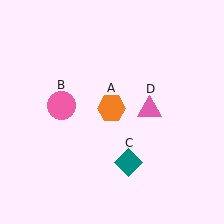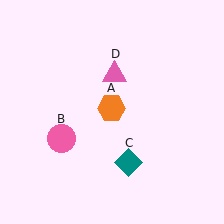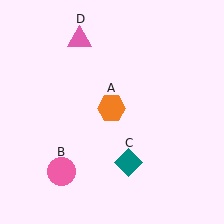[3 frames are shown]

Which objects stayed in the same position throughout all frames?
Orange hexagon (object A) and teal diamond (object C) remained stationary.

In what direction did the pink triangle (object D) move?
The pink triangle (object D) moved up and to the left.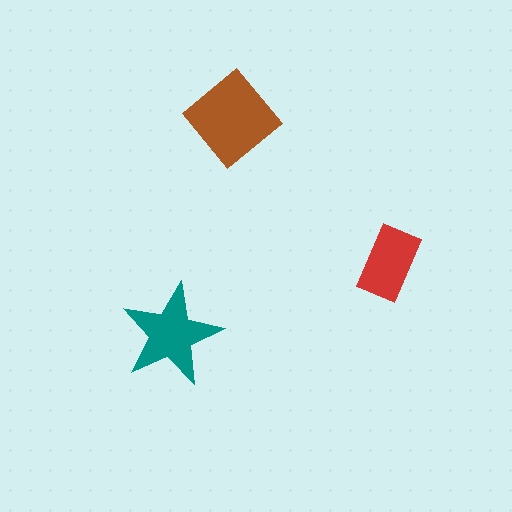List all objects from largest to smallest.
The brown diamond, the teal star, the red rectangle.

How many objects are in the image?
There are 3 objects in the image.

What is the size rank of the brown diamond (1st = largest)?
1st.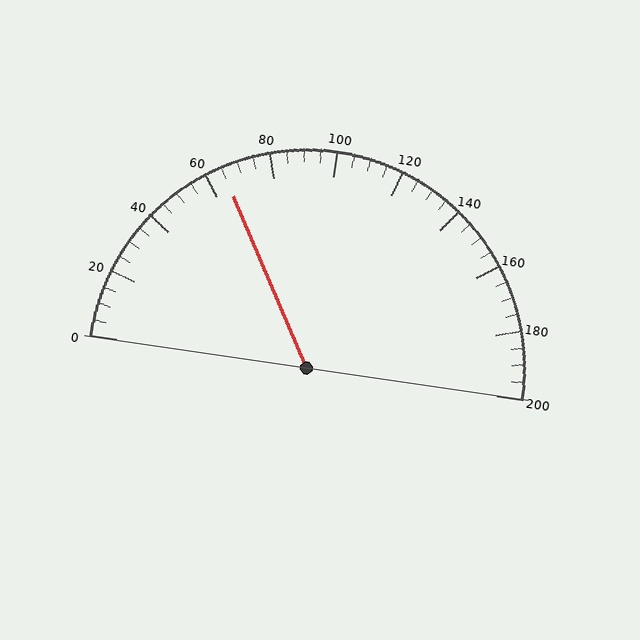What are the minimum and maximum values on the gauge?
The gauge ranges from 0 to 200.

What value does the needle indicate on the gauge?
The needle indicates approximately 65.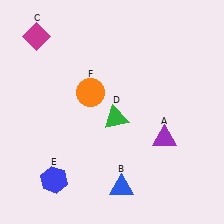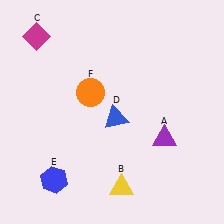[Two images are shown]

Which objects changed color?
B changed from blue to yellow. D changed from green to blue.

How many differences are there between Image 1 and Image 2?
There are 2 differences between the two images.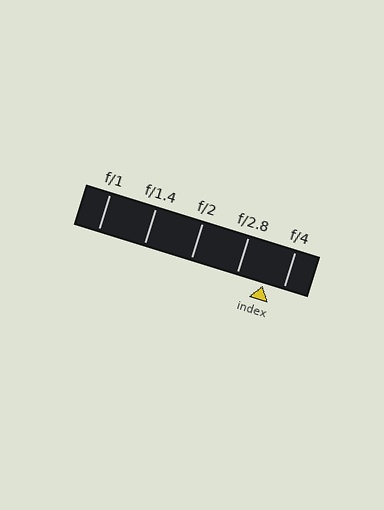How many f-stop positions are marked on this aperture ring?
There are 5 f-stop positions marked.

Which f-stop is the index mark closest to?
The index mark is closest to f/4.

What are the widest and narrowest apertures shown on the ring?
The widest aperture shown is f/1 and the narrowest is f/4.